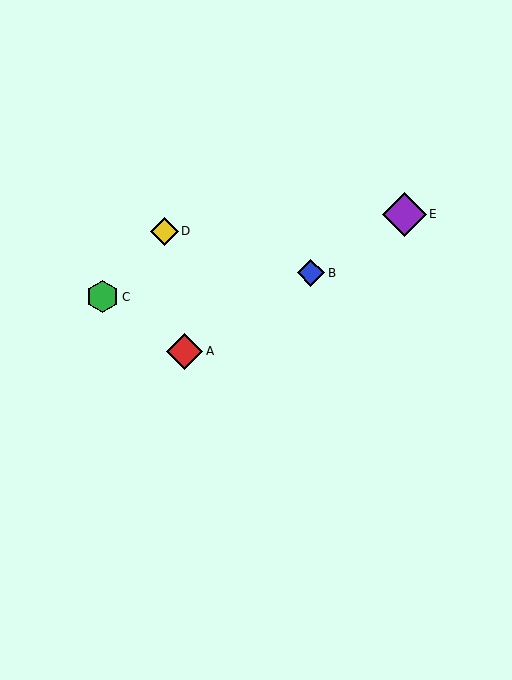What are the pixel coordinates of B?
Object B is at (311, 273).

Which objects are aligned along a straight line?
Objects A, B, E are aligned along a straight line.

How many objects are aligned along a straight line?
3 objects (A, B, E) are aligned along a straight line.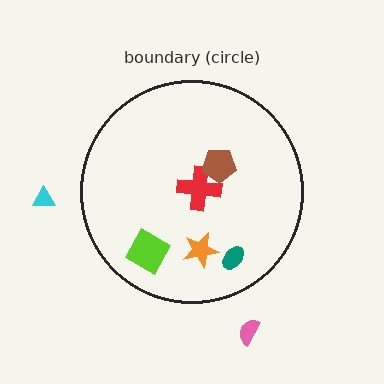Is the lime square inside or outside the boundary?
Inside.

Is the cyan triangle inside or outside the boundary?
Outside.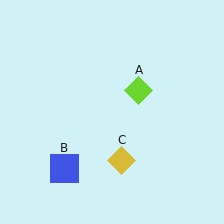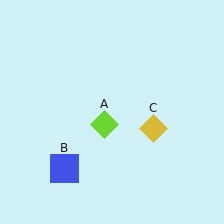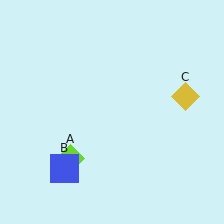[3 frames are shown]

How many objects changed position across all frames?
2 objects changed position: lime diamond (object A), yellow diamond (object C).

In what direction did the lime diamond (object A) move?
The lime diamond (object A) moved down and to the left.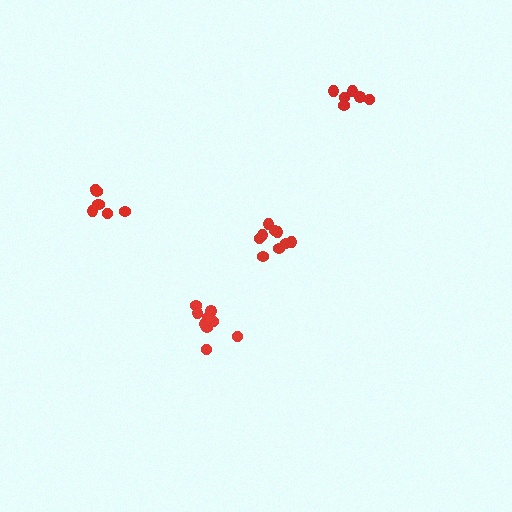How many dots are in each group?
Group 1: 7 dots, Group 2: 9 dots, Group 3: 9 dots, Group 4: 6 dots (31 total).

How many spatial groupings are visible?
There are 4 spatial groupings.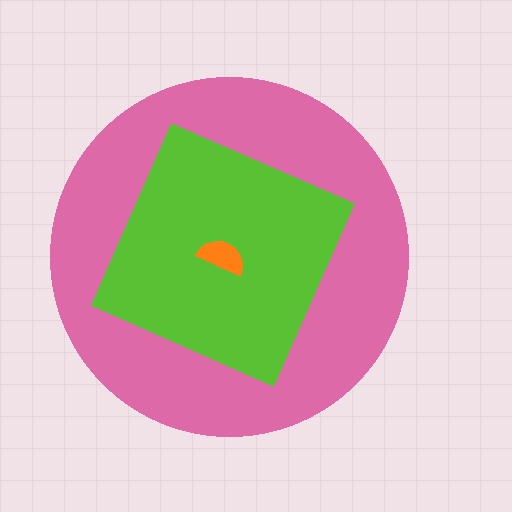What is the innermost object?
The orange semicircle.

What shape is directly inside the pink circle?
The lime square.